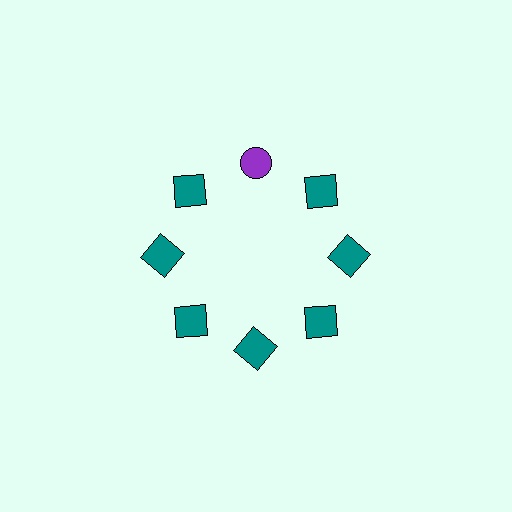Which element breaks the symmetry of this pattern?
The purple circle at roughly the 12 o'clock position breaks the symmetry. All other shapes are teal squares.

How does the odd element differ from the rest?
It differs in both color (purple instead of teal) and shape (circle instead of square).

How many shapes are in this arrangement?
There are 8 shapes arranged in a ring pattern.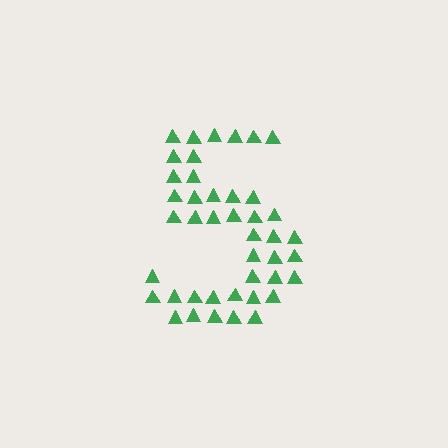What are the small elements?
The small elements are triangles.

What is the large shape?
The large shape is the digit 5.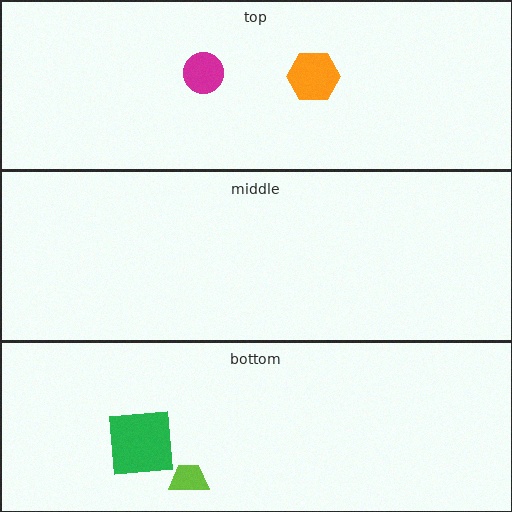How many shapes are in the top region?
2.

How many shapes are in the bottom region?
2.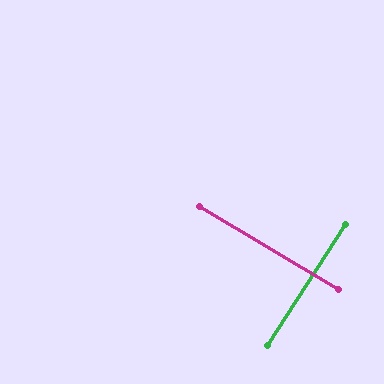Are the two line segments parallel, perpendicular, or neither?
Perpendicular — they meet at approximately 88°.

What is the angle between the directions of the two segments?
Approximately 88 degrees.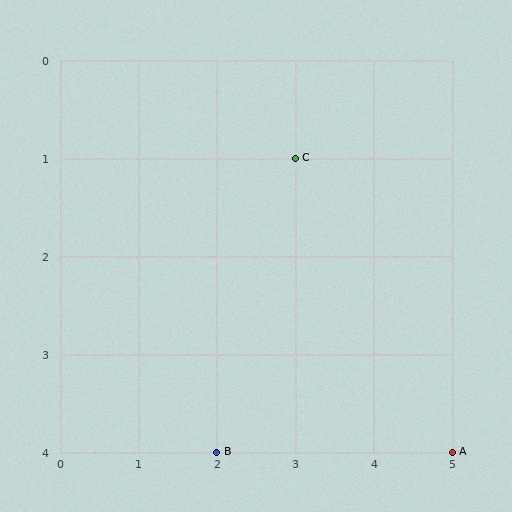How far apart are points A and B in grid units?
Points A and B are 3 columns apart.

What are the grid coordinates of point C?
Point C is at grid coordinates (3, 1).